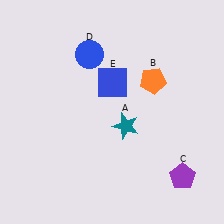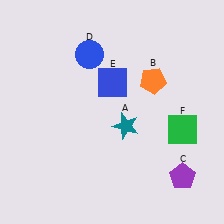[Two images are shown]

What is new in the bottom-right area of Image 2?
A green square (F) was added in the bottom-right area of Image 2.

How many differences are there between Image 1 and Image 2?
There is 1 difference between the two images.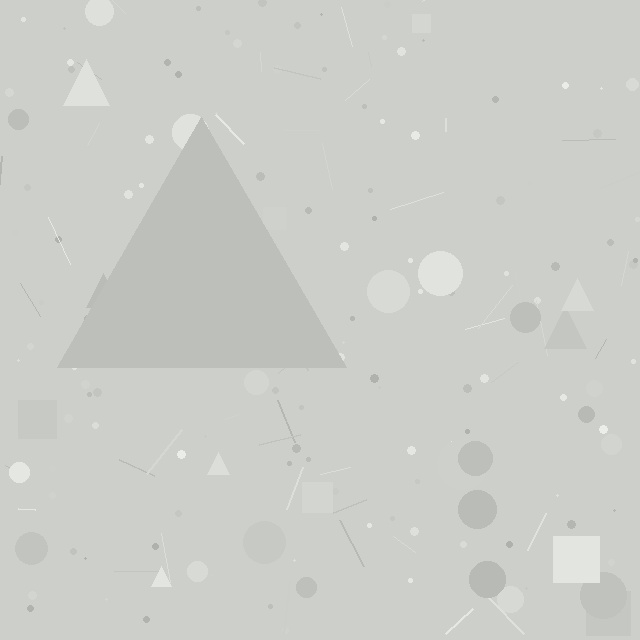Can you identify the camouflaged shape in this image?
The camouflaged shape is a triangle.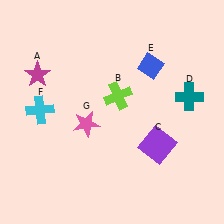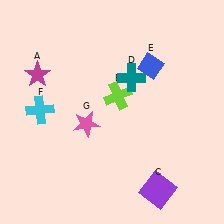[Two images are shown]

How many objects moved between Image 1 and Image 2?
2 objects moved between the two images.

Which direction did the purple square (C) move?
The purple square (C) moved down.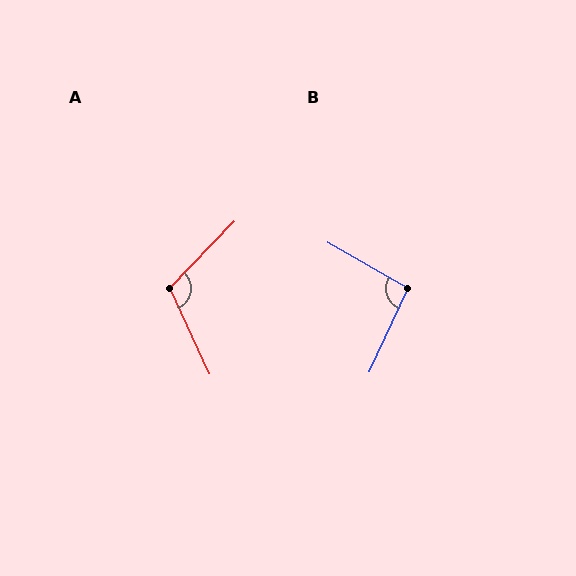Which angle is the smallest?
B, at approximately 95 degrees.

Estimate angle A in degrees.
Approximately 111 degrees.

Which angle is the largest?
A, at approximately 111 degrees.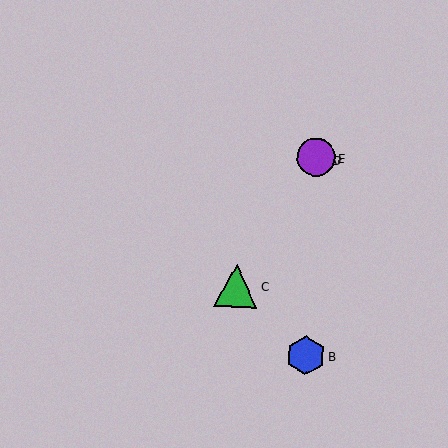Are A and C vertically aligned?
No, A is at x≈316 and C is at x≈236.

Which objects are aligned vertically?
Objects A, B, D, E are aligned vertically.